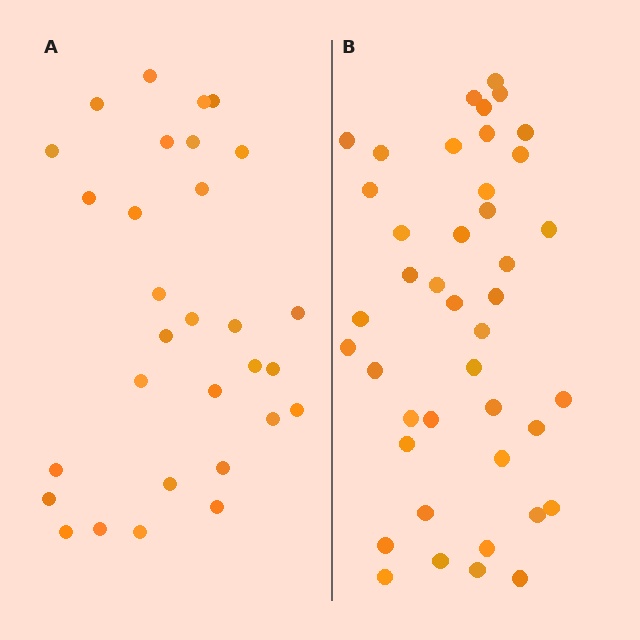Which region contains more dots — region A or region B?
Region B (the right region) has more dots.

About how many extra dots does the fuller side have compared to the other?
Region B has roughly 12 or so more dots than region A.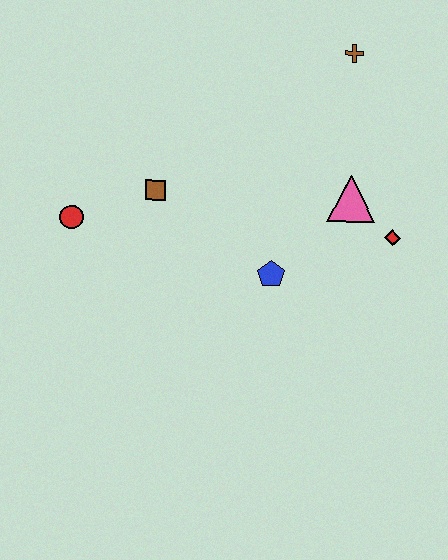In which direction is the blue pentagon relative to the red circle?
The blue pentagon is to the right of the red circle.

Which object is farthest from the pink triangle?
The red circle is farthest from the pink triangle.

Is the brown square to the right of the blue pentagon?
No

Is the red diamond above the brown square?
No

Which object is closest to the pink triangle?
The red diamond is closest to the pink triangle.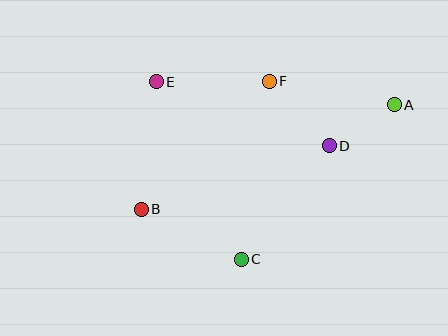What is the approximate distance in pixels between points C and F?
The distance between C and F is approximately 180 pixels.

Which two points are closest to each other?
Points A and D are closest to each other.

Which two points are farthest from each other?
Points A and B are farthest from each other.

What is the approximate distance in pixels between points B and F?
The distance between B and F is approximately 181 pixels.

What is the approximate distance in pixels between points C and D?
The distance between C and D is approximately 144 pixels.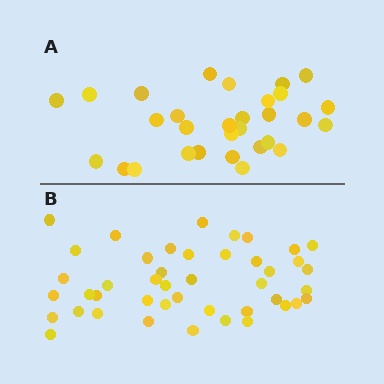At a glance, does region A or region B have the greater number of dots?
Region B (the bottom region) has more dots.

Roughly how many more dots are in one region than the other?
Region B has approximately 15 more dots than region A.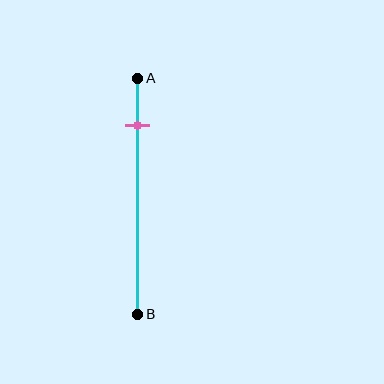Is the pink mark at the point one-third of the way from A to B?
No, the mark is at about 20% from A, not at the 33% one-third point.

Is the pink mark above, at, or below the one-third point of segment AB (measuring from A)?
The pink mark is above the one-third point of segment AB.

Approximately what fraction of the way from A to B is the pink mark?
The pink mark is approximately 20% of the way from A to B.